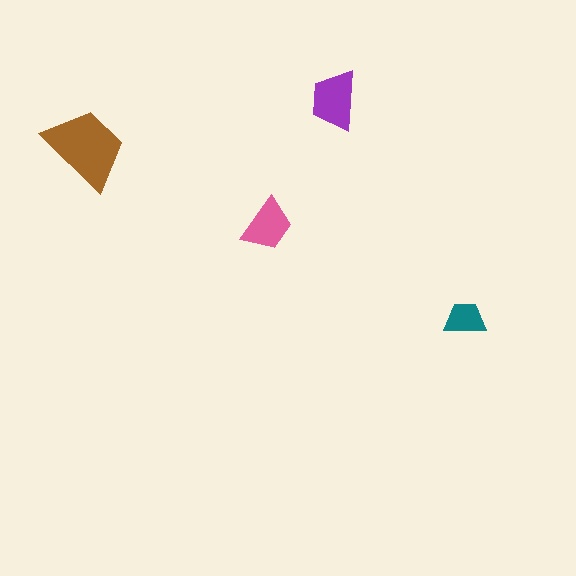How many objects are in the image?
There are 4 objects in the image.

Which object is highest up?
The purple trapezoid is topmost.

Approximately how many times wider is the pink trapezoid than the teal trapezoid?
About 1.5 times wider.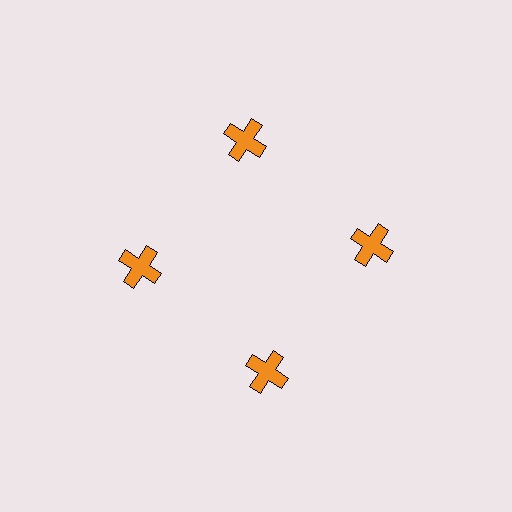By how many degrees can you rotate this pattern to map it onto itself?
The pattern maps onto itself every 90 degrees of rotation.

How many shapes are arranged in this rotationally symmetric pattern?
There are 4 shapes, arranged in 4 groups of 1.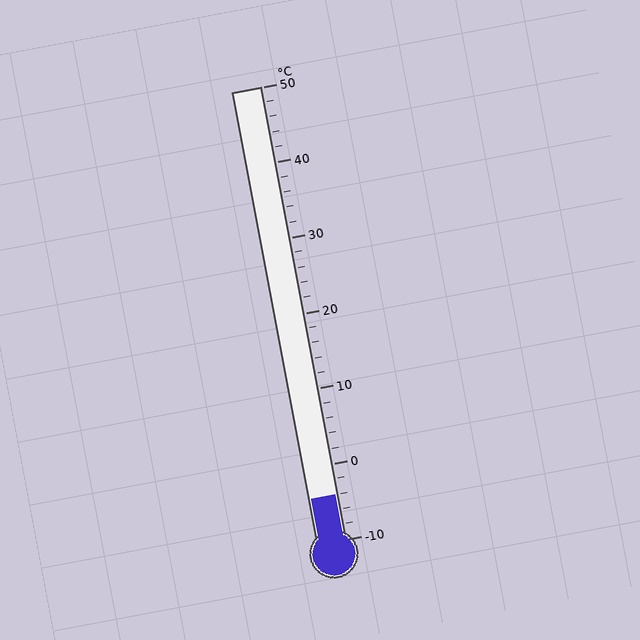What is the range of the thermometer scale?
The thermometer scale ranges from -10°C to 50°C.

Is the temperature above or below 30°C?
The temperature is below 30°C.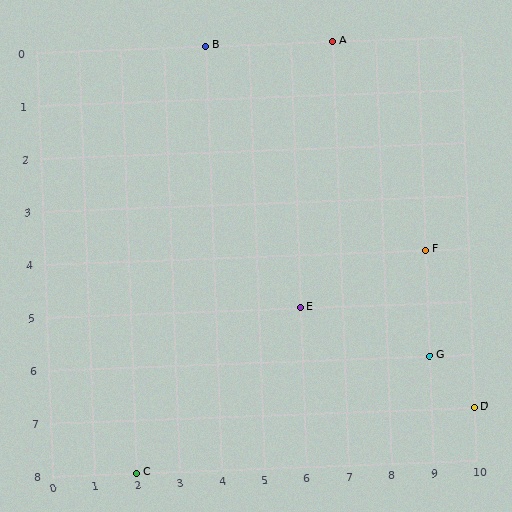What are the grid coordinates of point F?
Point F is at grid coordinates (9, 4).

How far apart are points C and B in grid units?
Points C and B are 2 columns and 8 rows apart (about 8.2 grid units diagonally).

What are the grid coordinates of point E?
Point E is at grid coordinates (6, 5).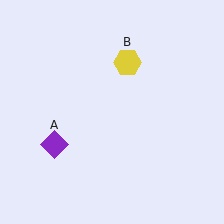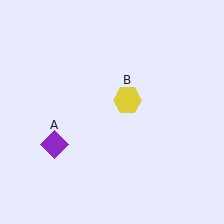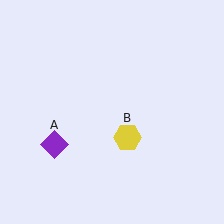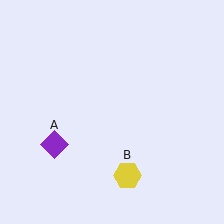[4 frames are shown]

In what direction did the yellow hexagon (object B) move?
The yellow hexagon (object B) moved down.